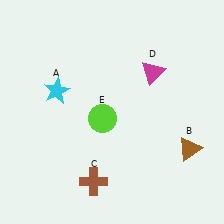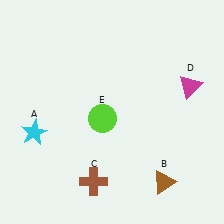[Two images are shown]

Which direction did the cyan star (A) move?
The cyan star (A) moved down.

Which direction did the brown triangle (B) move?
The brown triangle (B) moved down.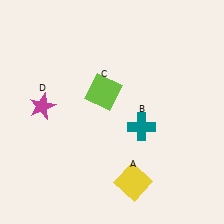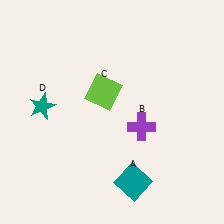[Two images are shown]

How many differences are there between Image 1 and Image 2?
There are 3 differences between the two images.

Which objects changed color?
A changed from yellow to teal. B changed from teal to purple. D changed from magenta to teal.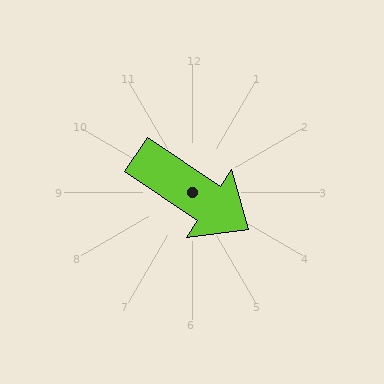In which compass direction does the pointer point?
Southeast.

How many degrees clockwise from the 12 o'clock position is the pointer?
Approximately 124 degrees.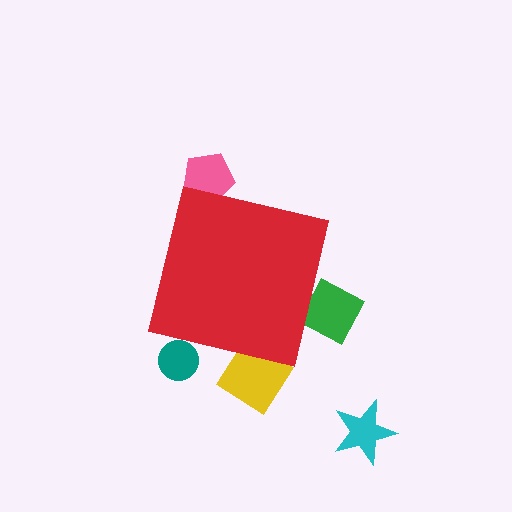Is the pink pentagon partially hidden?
Yes, the pink pentagon is partially hidden behind the red square.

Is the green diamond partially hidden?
Yes, the green diamond is partially hidden behind the red square.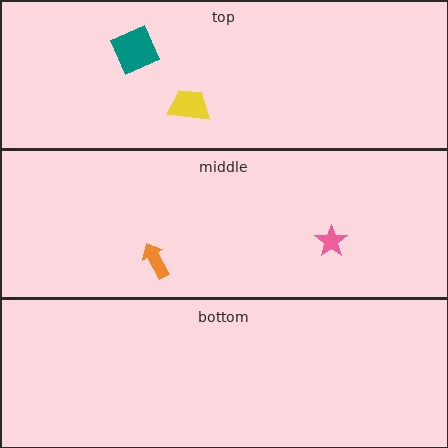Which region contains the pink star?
The middle region.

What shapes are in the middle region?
The pink star, the orange arrow.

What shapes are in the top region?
The teal square, the yellow trapezoid.